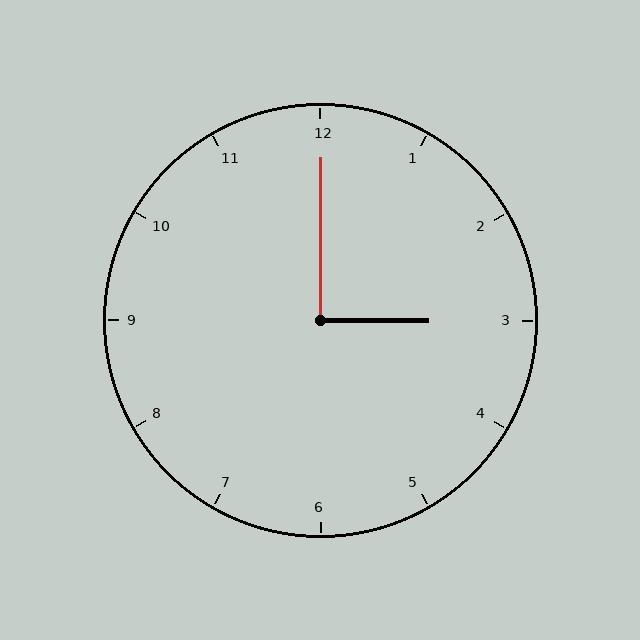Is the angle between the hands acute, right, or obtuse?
It is right.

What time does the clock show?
3:00.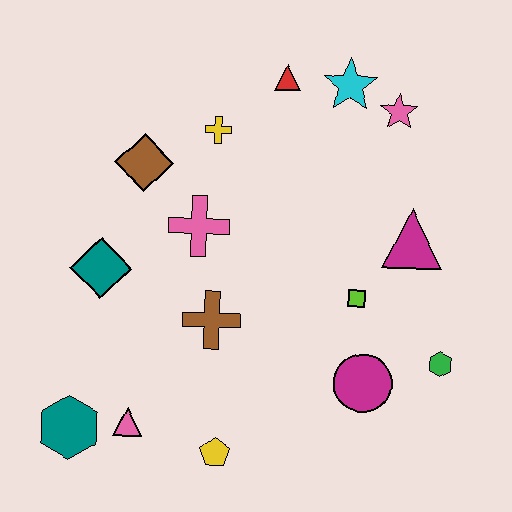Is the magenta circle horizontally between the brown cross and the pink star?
Yes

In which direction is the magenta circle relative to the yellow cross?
The magenta circle is below the yellow cross.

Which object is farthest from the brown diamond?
The green hexagon is farthest from the brown diamond.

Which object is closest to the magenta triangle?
The lime square is closest to the magenta triangle.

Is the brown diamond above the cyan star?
No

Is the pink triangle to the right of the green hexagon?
No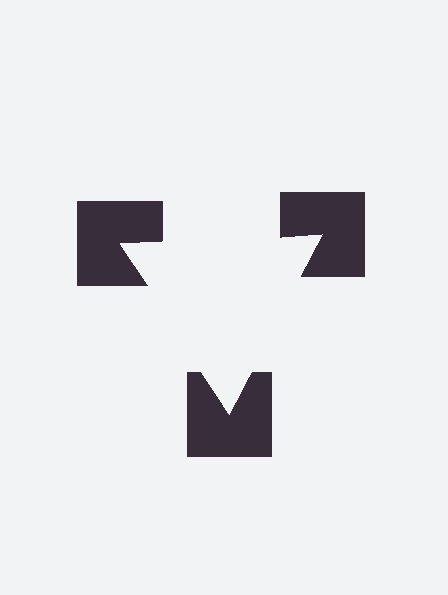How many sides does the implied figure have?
3 sides.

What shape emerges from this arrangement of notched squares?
An illusory triangle — its edges are inferred from the aligned wedge cuts in the notched squares, not physically drawn.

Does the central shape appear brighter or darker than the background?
It typically appears slightly brighter than the background, even though no actual brightness change is drawn.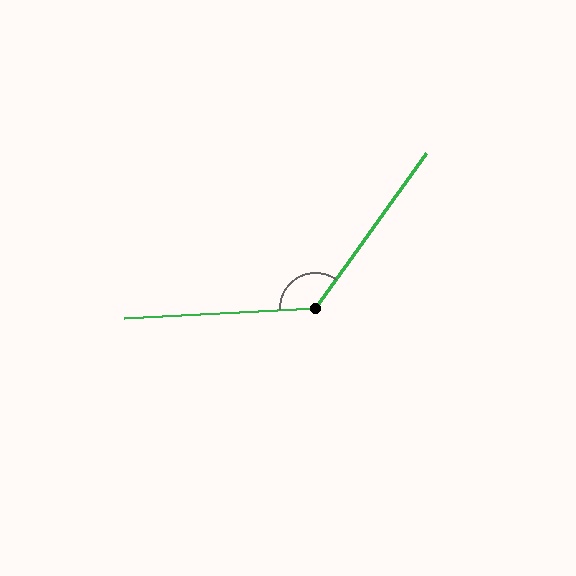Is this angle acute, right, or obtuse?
It is obtuse.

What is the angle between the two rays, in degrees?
Approximately 129 degrees.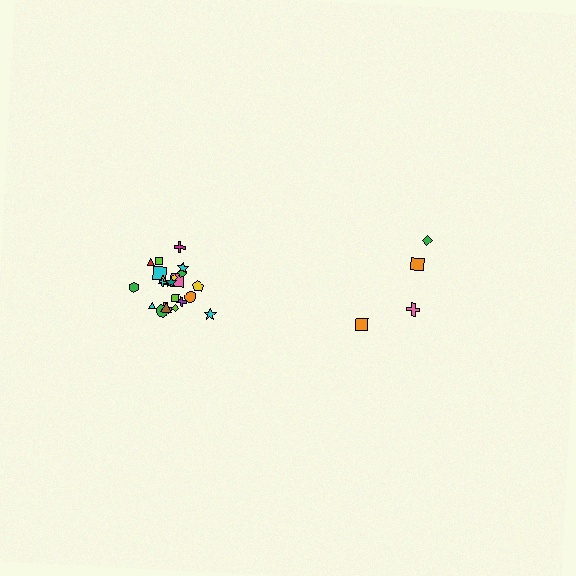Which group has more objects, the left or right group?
The left group.